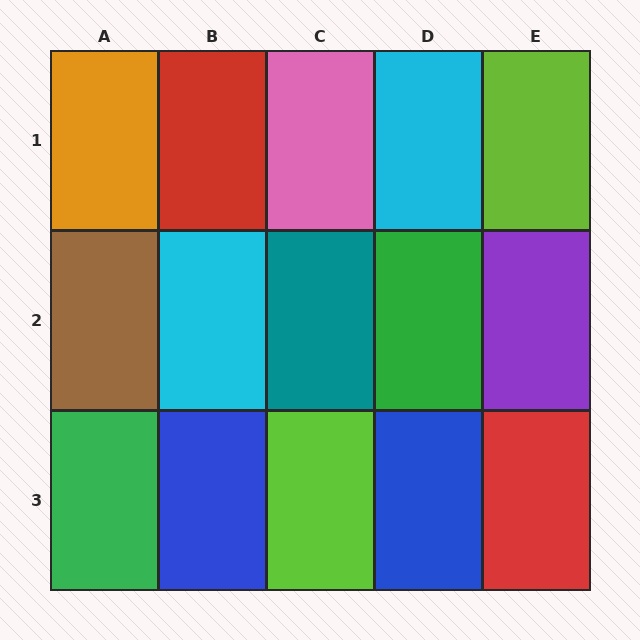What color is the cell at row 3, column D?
Blue.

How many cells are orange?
1 cell is orange.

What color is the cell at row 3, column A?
Green.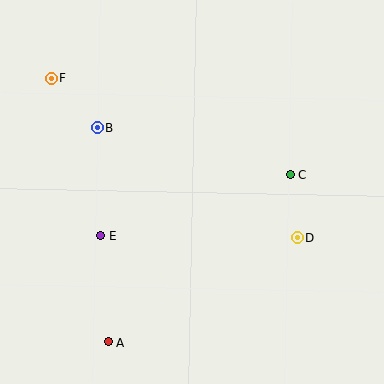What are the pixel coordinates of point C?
Point C is at (291, 175).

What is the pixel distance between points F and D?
The distance between F and D is 293 pixels.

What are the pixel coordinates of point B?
Point B is at (98, 128).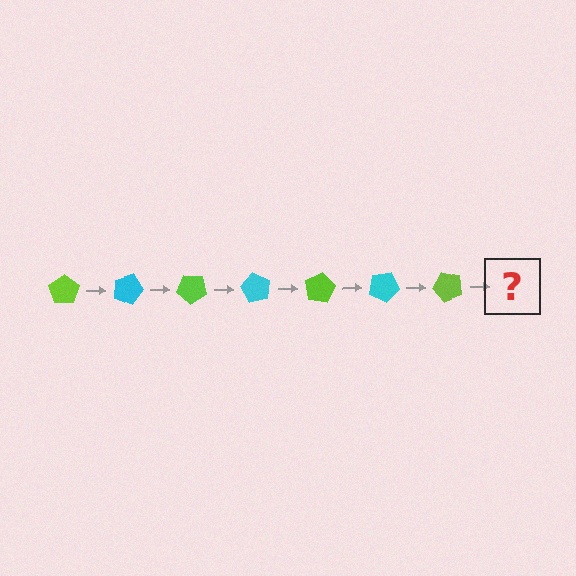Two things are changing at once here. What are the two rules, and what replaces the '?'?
The two rules are that it rotates 20 degrees each step and the color cycles through lime and cyan. The '?' should be a cyan pentagon, rotated 140 degrees from the start.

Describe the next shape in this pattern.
It should be a cyan pentagon, rotated 140 degrees from the start.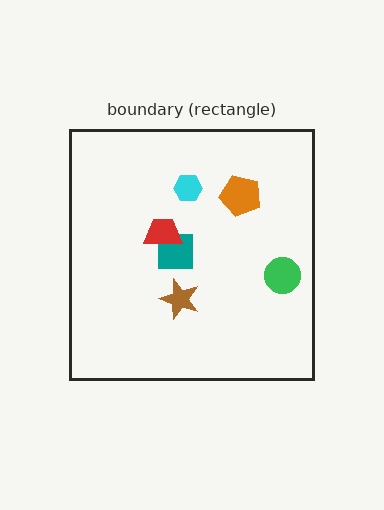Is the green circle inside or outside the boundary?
Inside.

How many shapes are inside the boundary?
6 inside, 0 outside.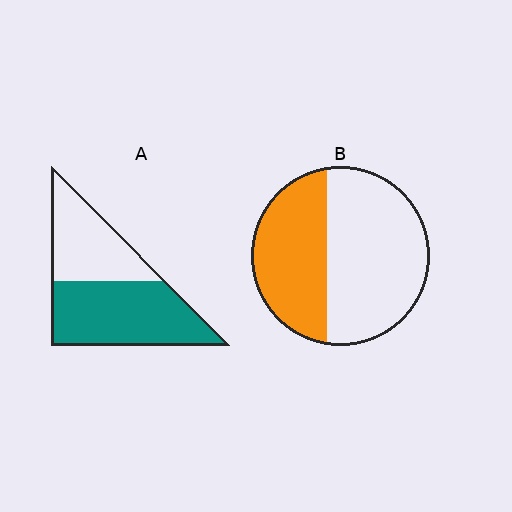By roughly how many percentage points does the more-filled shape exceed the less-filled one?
By roughly 20 percentage points (A over B).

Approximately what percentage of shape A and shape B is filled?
A is approximately 60% and B is approximately 40%.